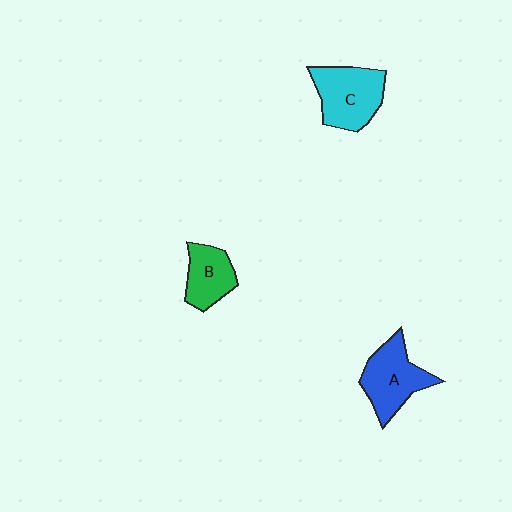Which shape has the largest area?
Shape C (cyan).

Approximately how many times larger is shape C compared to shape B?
Approximately 1.5 times.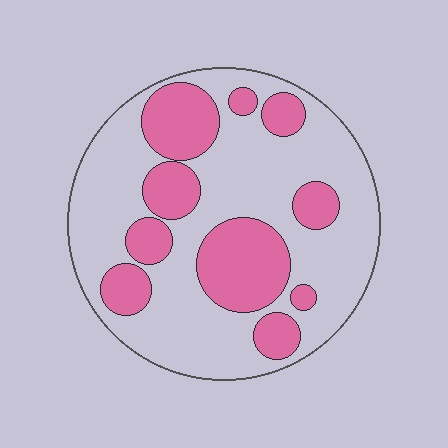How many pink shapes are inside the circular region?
10.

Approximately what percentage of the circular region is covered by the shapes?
Approximately 35%.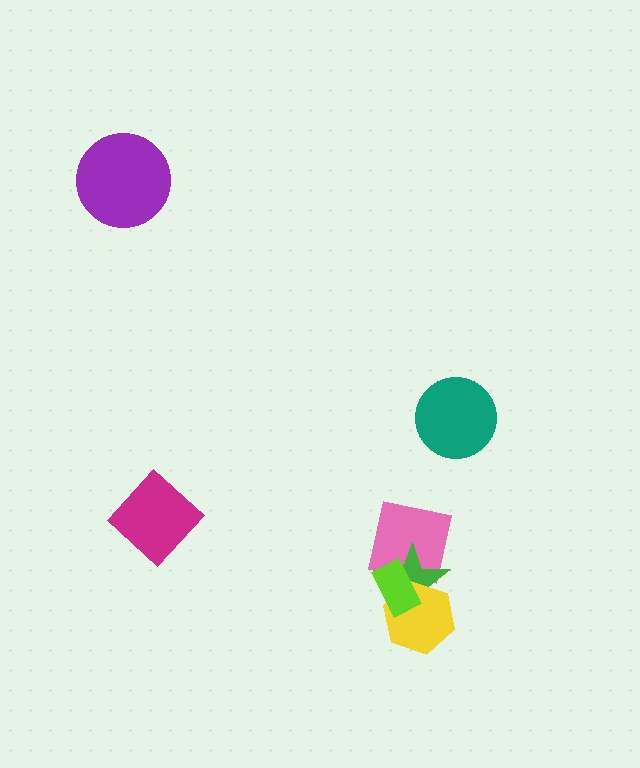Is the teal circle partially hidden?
No, no other shape covers it.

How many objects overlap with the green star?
3 objects overlap with the green star.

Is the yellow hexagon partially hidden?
Yes, it is partially covered by another shape.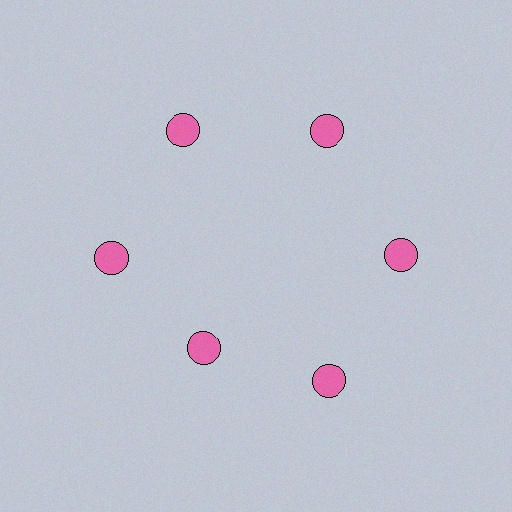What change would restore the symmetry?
The symmetry would be restored by moving it outward, back onto the ring so that all 6 circles sit at equal angles and equal distance from the center.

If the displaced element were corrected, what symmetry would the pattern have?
It would have 6-fold rotational symmetry — the pattern would map onto itself every 60 degrees.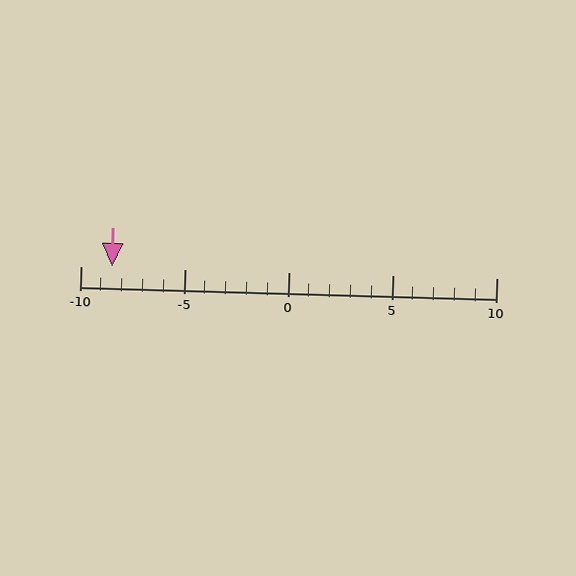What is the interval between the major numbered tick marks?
The major tick marks are spaced 5 units apart.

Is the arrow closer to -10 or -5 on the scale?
The arrow is closer to -10.